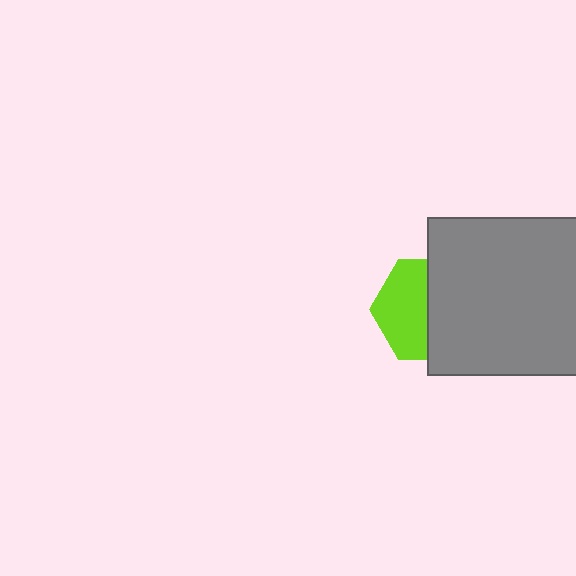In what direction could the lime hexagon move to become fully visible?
The lime hexagon could move left. That would shift it out from behind the gray rectangle entirely.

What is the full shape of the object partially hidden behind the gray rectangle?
The partially hidden object is a lime hexagon.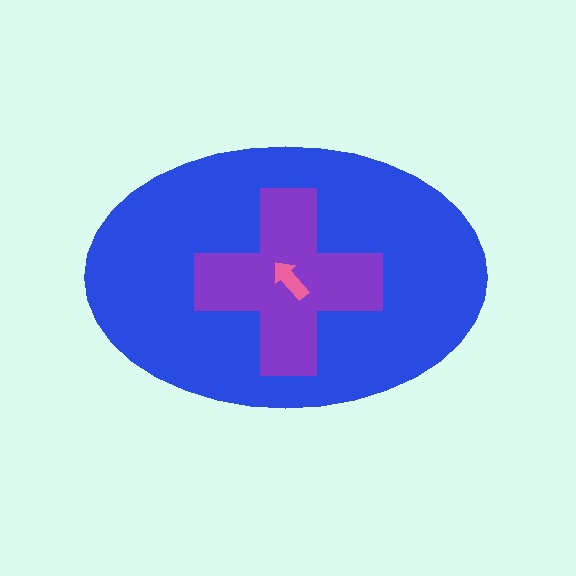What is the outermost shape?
The blue ellipse.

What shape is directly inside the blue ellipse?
The purple cross.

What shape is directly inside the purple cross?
The pink arrow.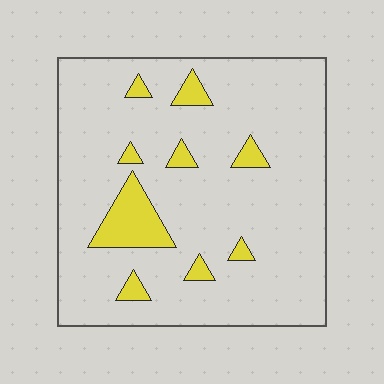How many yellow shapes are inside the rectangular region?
9.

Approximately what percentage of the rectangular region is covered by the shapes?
Approximately 10%.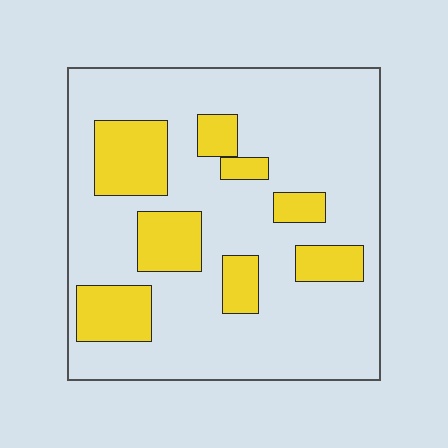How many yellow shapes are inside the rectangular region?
8.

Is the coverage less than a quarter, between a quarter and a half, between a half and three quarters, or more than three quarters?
Less than a quarter.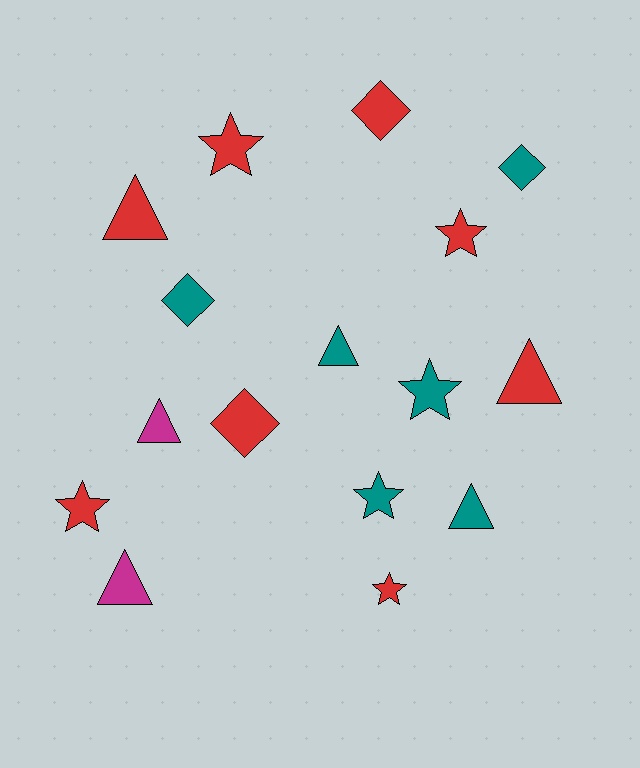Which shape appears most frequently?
Triangle, with 6 objects.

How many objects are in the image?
There are 16 objects.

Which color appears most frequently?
Red, with 8 objects.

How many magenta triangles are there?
There are 2 magenta triangles.